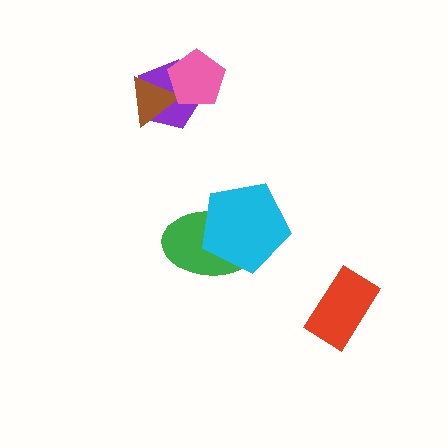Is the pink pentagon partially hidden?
No, no other shape covers it.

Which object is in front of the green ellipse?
The cyan pentagon is in front of the green ellipse.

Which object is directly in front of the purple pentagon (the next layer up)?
The brown triangle is directly in front of the purple pentagon.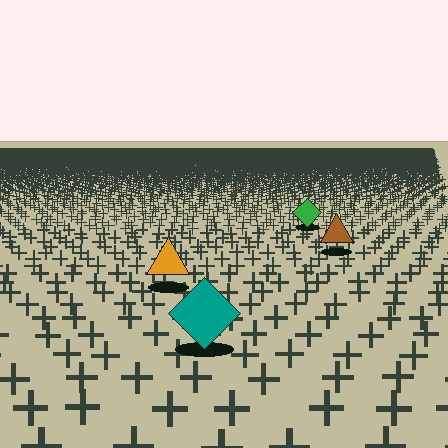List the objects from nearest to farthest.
From nearest to farthest: the teal diamond, the orange triangle, the brown triangle, the green diamond.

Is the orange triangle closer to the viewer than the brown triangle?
Yes. The orange triangle is closer — you can tell from the texture gradient: the ground texture is coarser near it.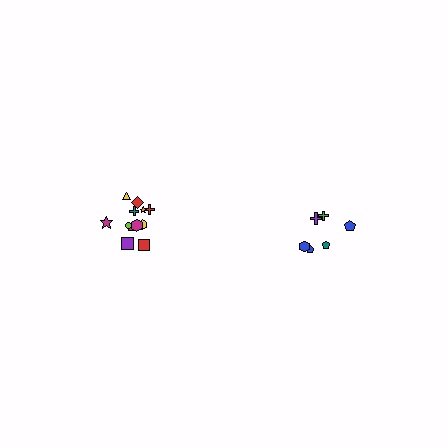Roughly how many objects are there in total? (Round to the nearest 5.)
Roughly 20 objects in total.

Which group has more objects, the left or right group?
The left group.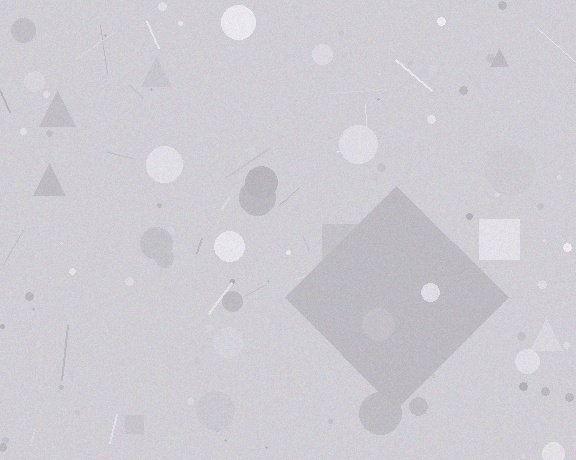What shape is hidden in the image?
A diamond is hidden in the image.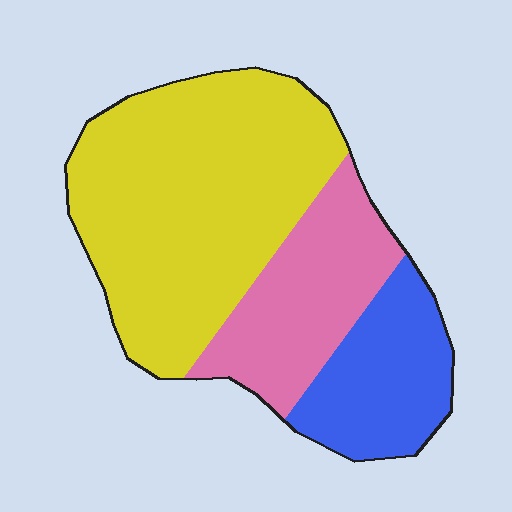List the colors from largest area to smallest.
From largest to smallest: yellow, pink, blue.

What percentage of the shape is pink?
Pink covers roughly 25% of the shape.